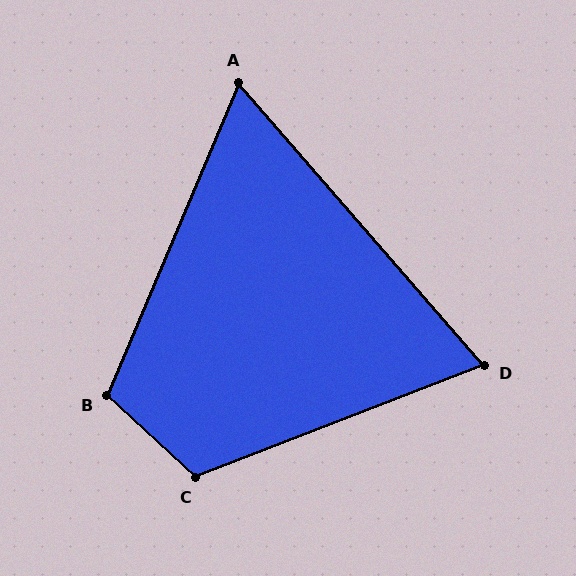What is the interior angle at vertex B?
Approximately 110 degrees (obtuse).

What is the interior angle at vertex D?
Approximately 70 degrees (acute).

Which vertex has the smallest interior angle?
A, at approximately 64 degrees.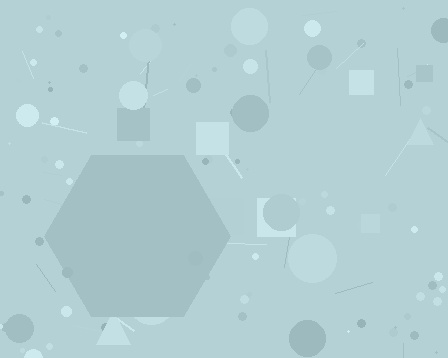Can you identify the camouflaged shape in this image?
The camouflaged shape is a hexagon.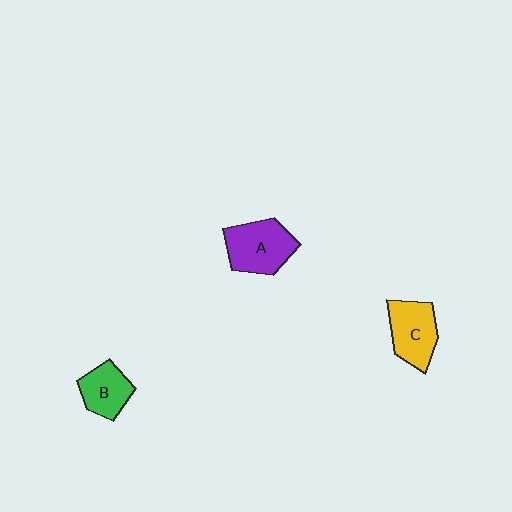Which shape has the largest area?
Shape A (purple).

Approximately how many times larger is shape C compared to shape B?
Approximately 1.3 times.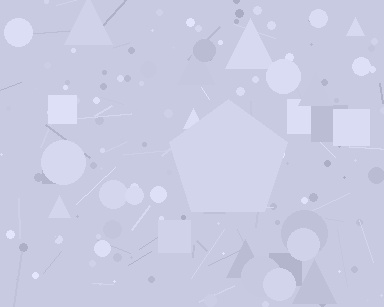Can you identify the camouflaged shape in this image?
The camouflaged shape is a pentagon.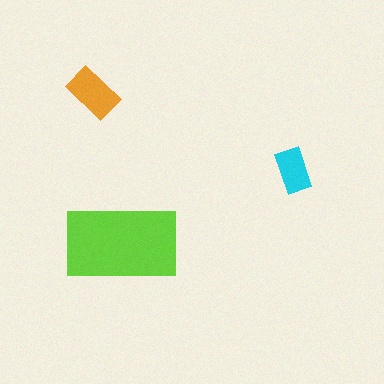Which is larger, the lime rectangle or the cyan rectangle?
The lime one.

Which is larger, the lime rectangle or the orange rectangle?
The lime one.